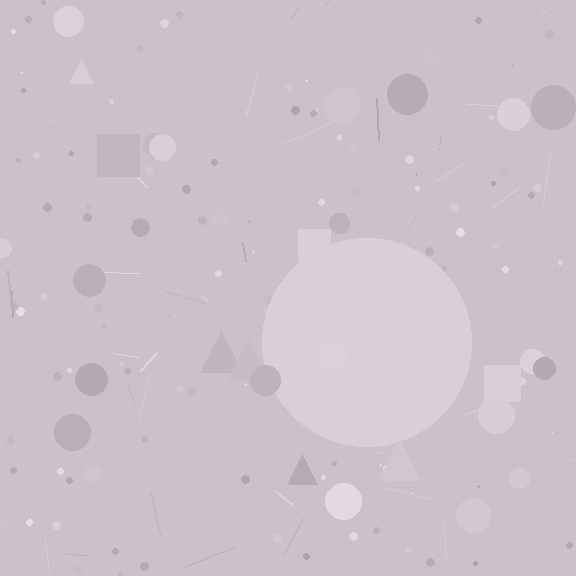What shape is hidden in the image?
A circle is hidden in the image.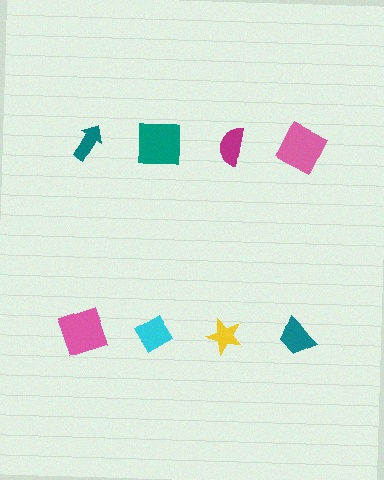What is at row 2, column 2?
A cyan diamond.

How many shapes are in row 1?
4 shapes.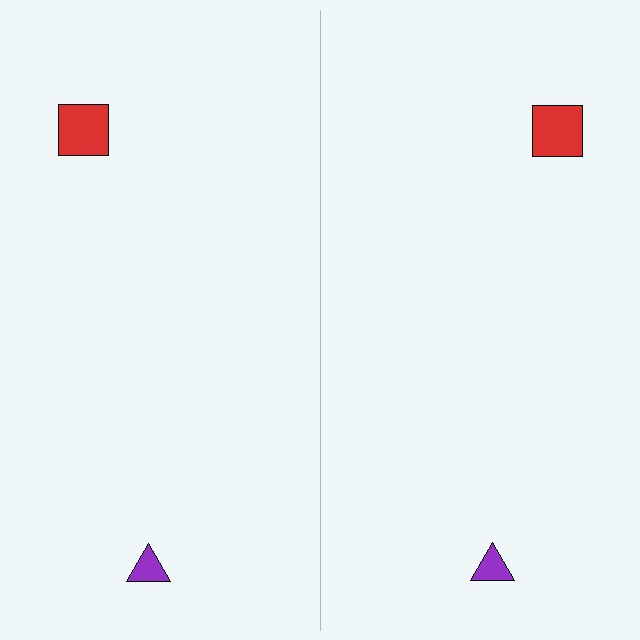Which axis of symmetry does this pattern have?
The pattern has a vertical axis of symmetry running through the center of the image.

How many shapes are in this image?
There are 4 shapes in this image.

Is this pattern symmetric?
Yes, this pattern has bilateral (reflection) symmetry.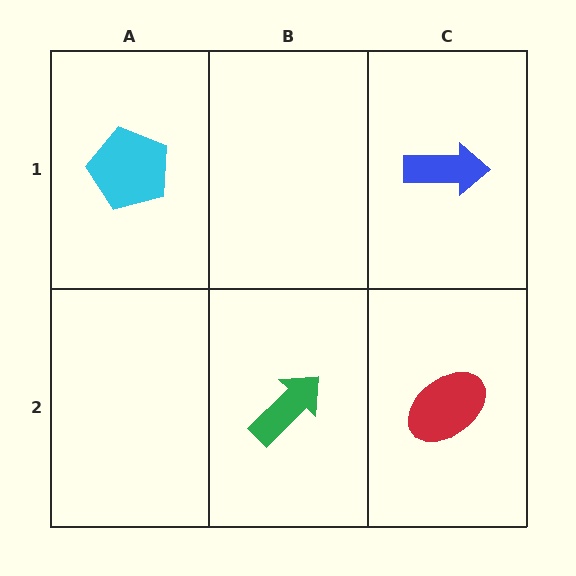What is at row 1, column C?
A blue arrow.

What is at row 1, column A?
A cyan pentagon.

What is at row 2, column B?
A green arrow.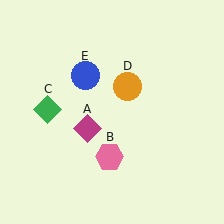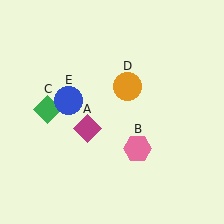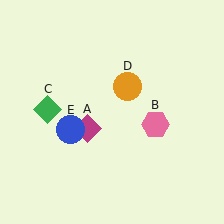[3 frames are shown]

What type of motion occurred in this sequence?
The pink hexagon (object B), blue circle (object E) rotated counterclockwise around the center of the scene.